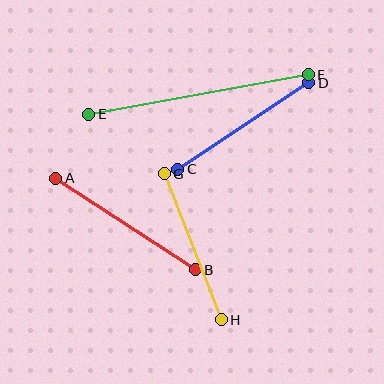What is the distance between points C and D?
The distance is approximately 157 pixels.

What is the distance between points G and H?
The distance is approximately 157 pixels.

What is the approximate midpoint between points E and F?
The midpoint is at approximately (198, 95) pixels.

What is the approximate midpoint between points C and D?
The midpoint is at approximately (243, 126) pixels.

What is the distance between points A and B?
The distance is approximately 166 pixels.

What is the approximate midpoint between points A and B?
The midpoint is at approximately (126, 224) pixels.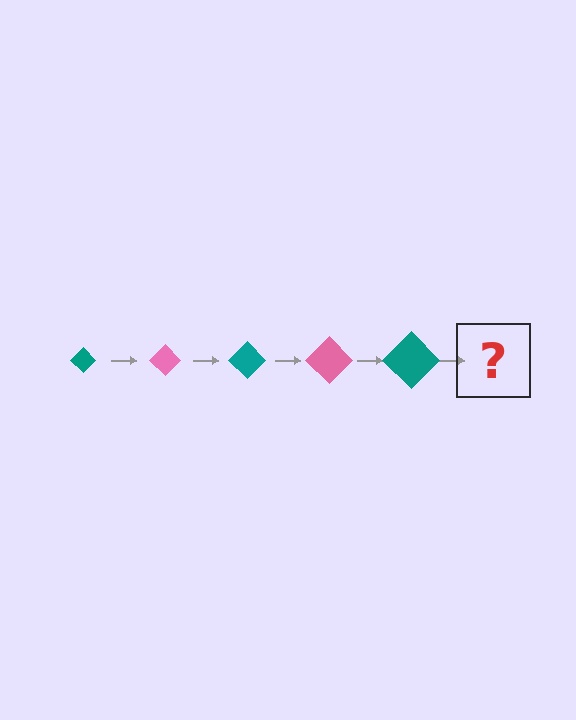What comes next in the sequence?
The next element should be a pink diamond, larger than the previous one.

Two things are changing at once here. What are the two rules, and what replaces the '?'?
The two rules are that the diamond grows larger each step and the color cycles through teal and pink. The '?' should be a pink diamond, larger than the previous one.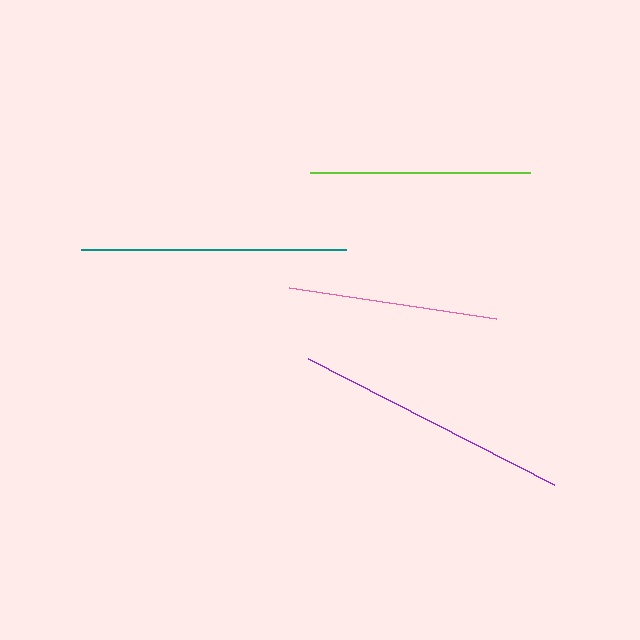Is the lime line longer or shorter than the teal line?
The teal line is longer than the lime line.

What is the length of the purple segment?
The purple segment is approximately 277 pixels long.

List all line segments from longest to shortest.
From longest to shortest: purple, teal, lime, pink.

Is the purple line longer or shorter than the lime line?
The purple line is longer than the lime line.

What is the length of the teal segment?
The teal segment is approximately 265 pixels long.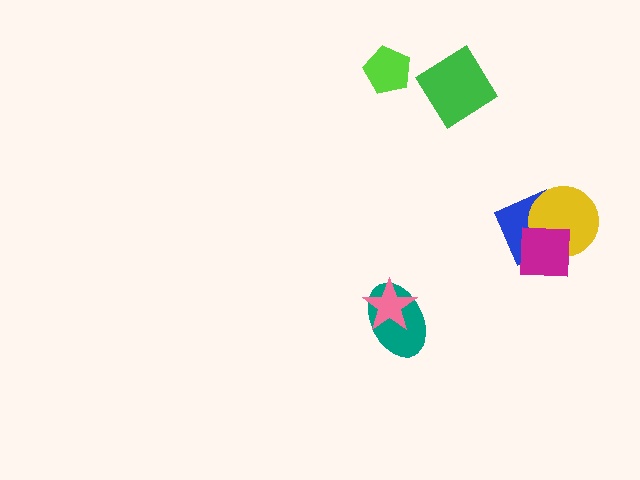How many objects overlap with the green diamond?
0 objects overlap with the green diamond.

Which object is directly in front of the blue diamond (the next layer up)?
The yellow circle is directly in front of the blue diamond.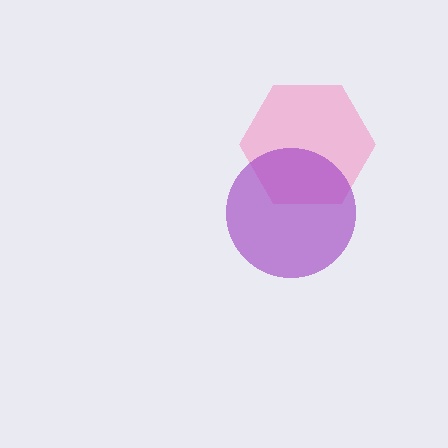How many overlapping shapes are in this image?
There are 2 overlapping shapes in the image.